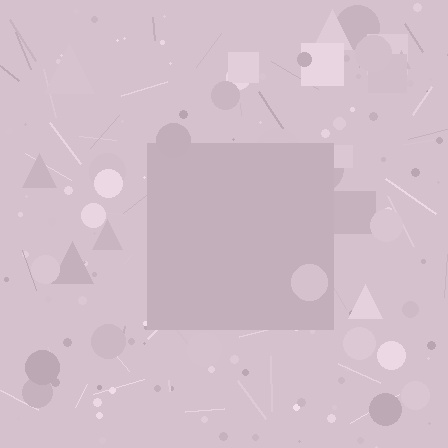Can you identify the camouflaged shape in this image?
The camouflaged shape is a square.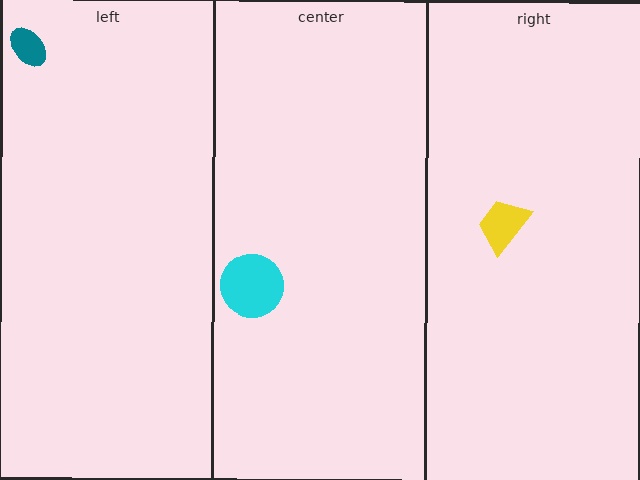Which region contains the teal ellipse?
The left region.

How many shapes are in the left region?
1.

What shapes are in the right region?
The yellow trapezoid.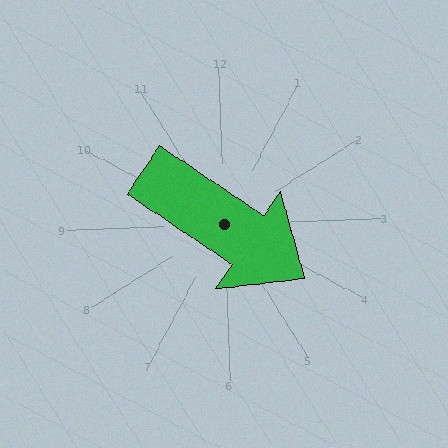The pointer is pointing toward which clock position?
Roughly 4 o'clock.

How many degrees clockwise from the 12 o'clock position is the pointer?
Approximately 126 degrees.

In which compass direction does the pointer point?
Southeast.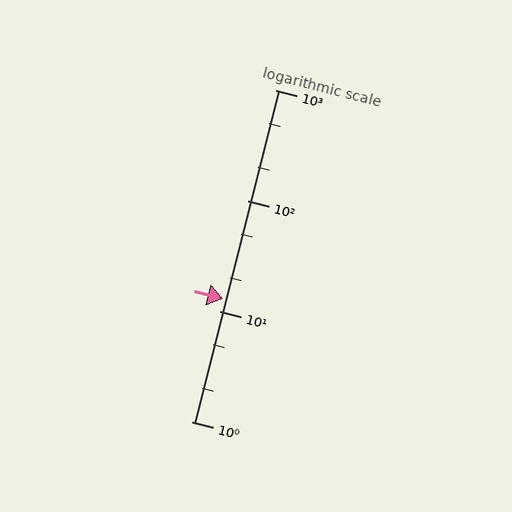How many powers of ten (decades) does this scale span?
The scale spans 3 decades, from 1 to 1000.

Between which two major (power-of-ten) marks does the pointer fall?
The pointer is between 10 and 100.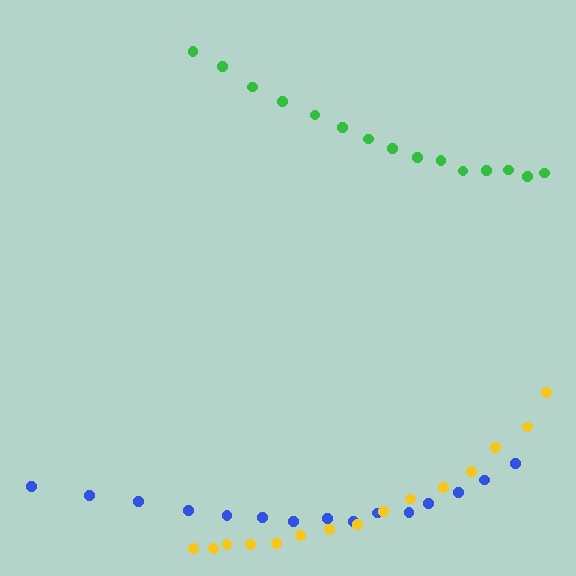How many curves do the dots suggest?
There are 3 distinct paths.